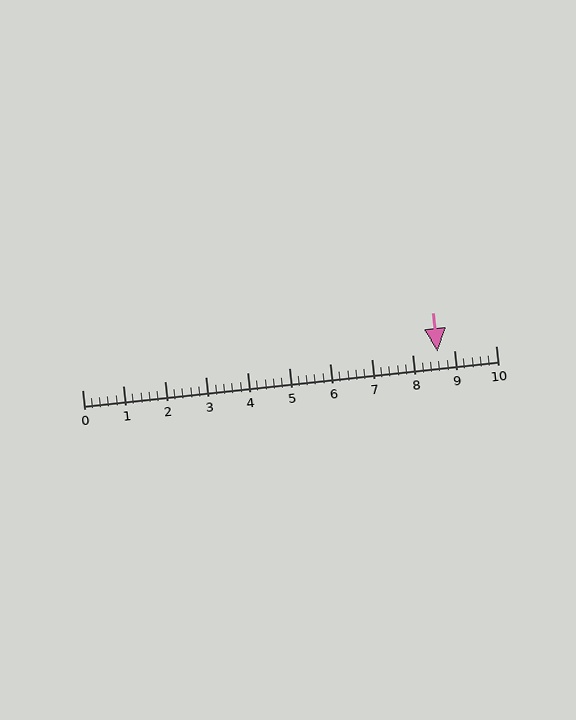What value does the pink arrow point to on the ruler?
The pink arrow points to approximately 8.6.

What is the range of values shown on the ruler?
The ruler shows values from 0 to 10.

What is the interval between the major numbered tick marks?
The major tick marks are spaced 1 units apart.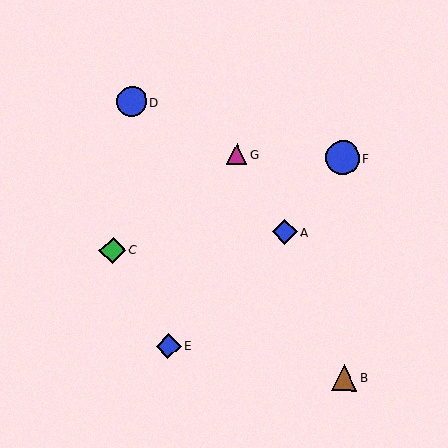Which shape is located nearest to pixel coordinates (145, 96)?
The blue circle (labeled D) at (132, 102) is nearest to that location.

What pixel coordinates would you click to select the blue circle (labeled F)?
Click at (343, 158) to select the blue circle F.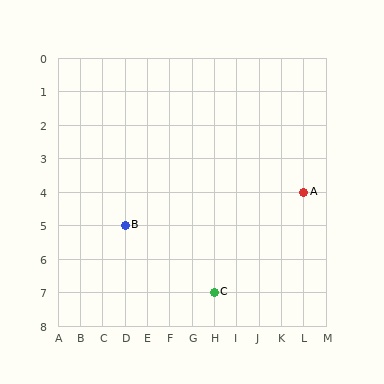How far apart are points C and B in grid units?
Points C and B are 4 columns and 2 rows apart (about 4.5 grid units diagonally).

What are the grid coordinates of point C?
Point C is at grid coordinates (H, 7).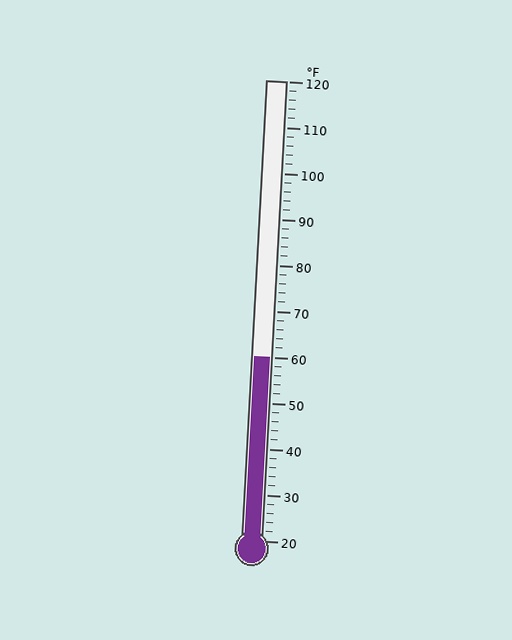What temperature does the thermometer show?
The thermometer shows approximately 60°F.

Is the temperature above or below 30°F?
The temperature is above 30°F.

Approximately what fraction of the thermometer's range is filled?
The thermometer is filled to approximately 40% of its range.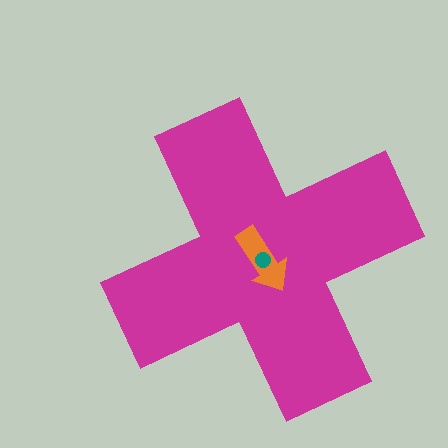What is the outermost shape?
The magenta cross.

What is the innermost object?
The teal circle.